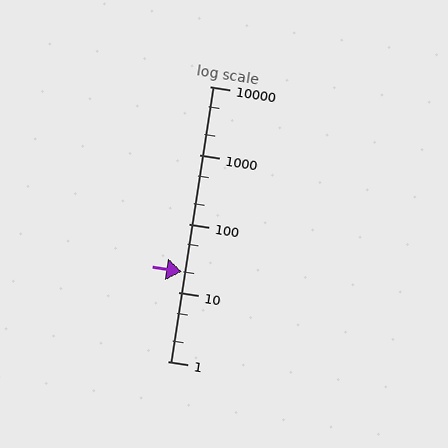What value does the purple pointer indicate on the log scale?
The pointer indicates approximately 20.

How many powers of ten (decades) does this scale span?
The scale spans 4 decades, from 1 to 10000.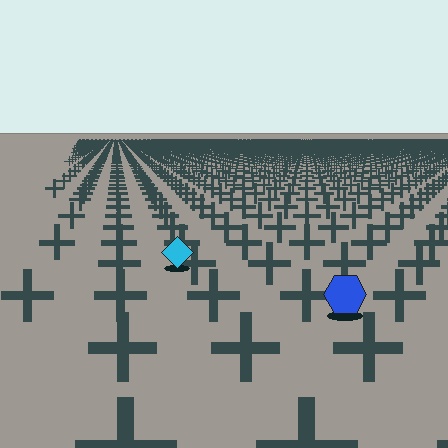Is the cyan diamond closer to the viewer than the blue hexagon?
No. The blue hexagon is closer — you can tell from the texture gradient: the ground texture is coarser near it.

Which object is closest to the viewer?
The blue hexagon is closest. The texture marks near it are larger and more spread out.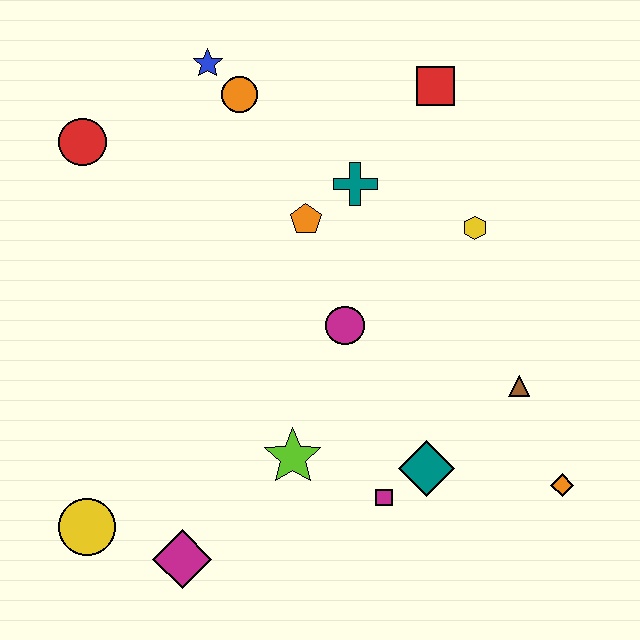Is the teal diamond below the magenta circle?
Yes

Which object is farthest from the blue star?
The orange diamond is farthest from the blue star.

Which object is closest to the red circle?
The blue star is closest to the red circle.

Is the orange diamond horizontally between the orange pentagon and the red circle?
No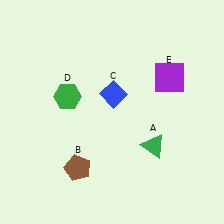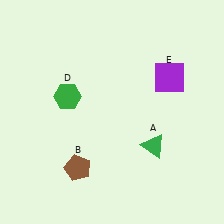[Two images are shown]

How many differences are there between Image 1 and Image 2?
There is 1 difference between the two images.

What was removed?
The blue diamond (C) was removed in Image 2.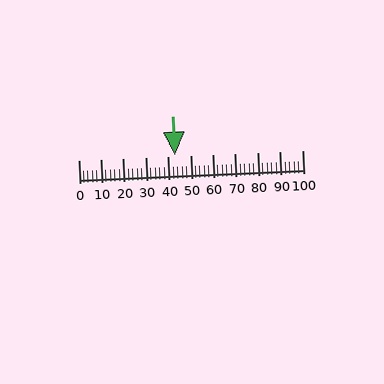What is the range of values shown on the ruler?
The ruler shows values from 0 to 100.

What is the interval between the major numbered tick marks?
The major tick marks are spaced 10 units apart.